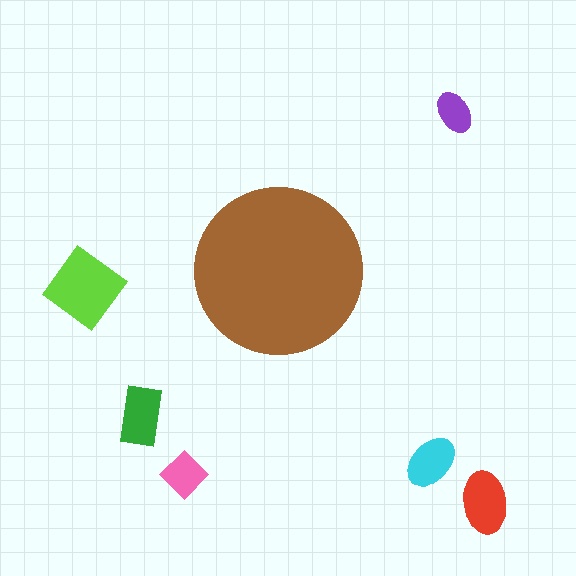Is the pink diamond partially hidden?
No, the pink diamond is fully visible.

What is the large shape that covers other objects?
A brown circle.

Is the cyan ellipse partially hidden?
No, the cyan ellipse is fully visible.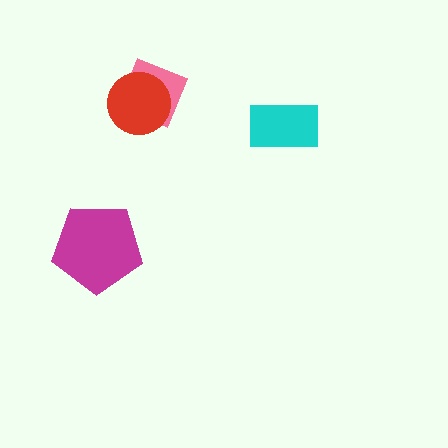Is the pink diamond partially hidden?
Yes, it is partially covered by another shape.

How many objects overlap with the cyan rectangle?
0 objects overlap with the cyan rectangle.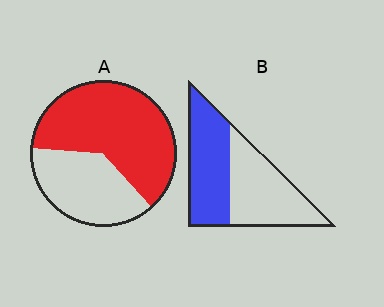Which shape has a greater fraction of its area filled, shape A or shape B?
Shape A.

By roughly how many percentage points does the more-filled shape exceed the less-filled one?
By roughly 15 percentage points (A over B).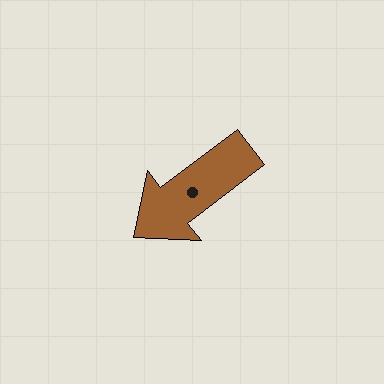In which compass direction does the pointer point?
Southwest.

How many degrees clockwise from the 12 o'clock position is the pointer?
Approximately 232 degrees.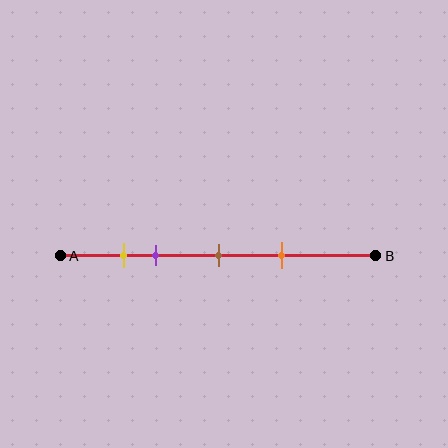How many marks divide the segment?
There are 4 marks dividing the segment.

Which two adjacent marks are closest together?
The yellow and purple marks are the closest adjacent pair.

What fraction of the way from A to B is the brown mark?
The brown mark is approximately 50% (0.5) of the way from A to B.